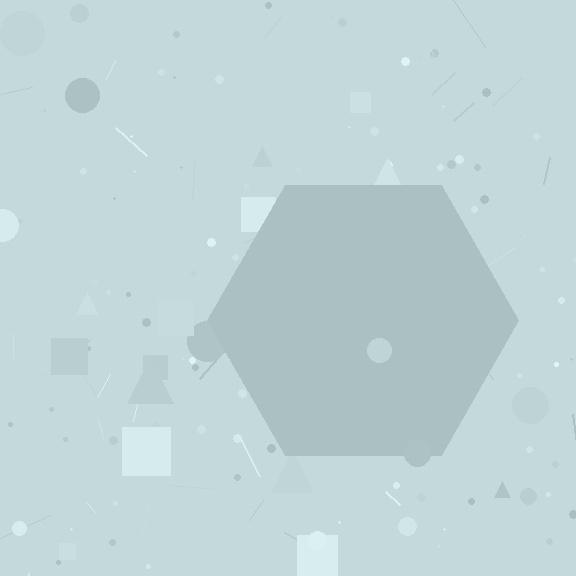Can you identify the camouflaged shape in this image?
The camouflaged shape is a hexagon.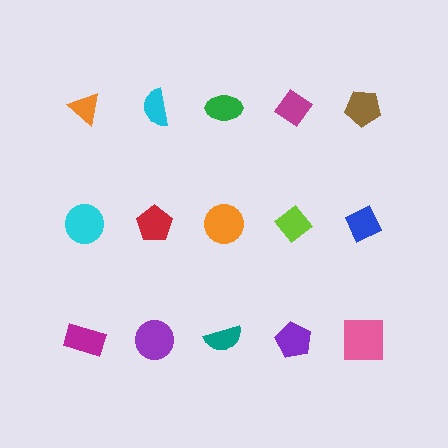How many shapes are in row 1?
5 shapes.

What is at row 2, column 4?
A lime diamond.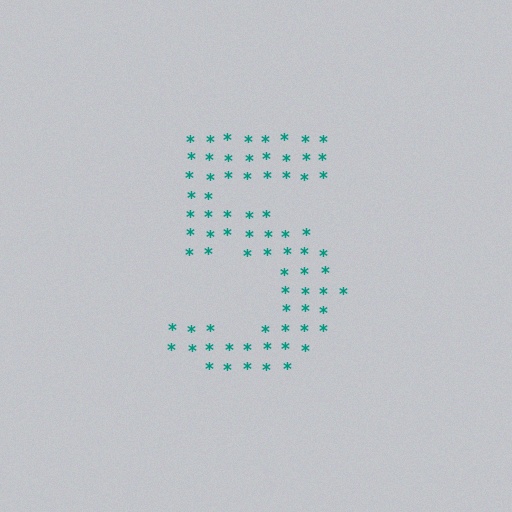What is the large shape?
The large shape is the digit 5.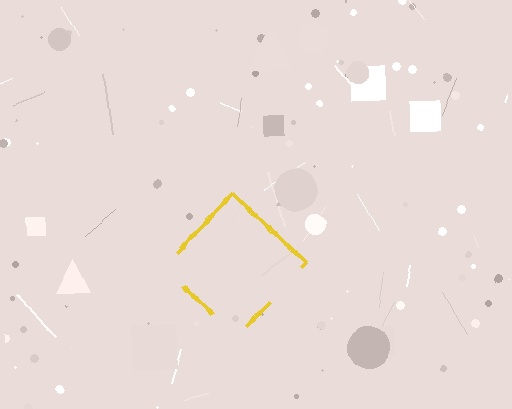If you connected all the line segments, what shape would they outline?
They would outline a diamond.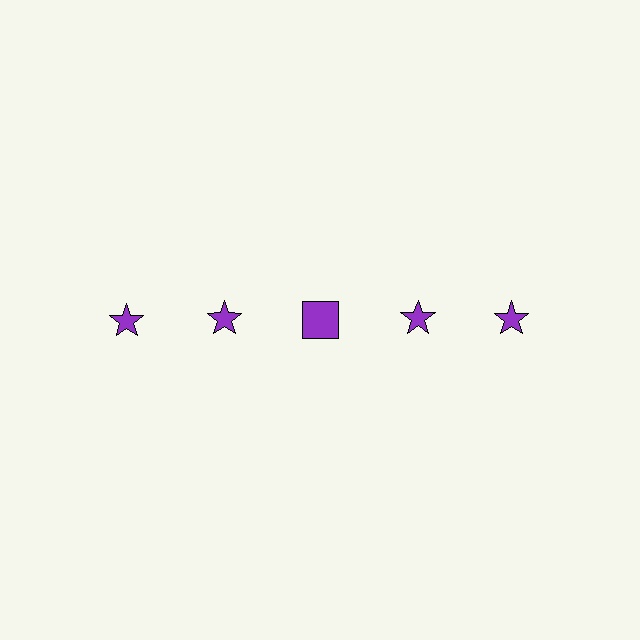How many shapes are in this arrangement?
There are 5 shapes arranged in a grid pattern.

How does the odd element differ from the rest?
It has a different shape: square instead of star.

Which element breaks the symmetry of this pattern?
The purple square in the top row, center column breaks the symmetry. All other shapes are purple stars.